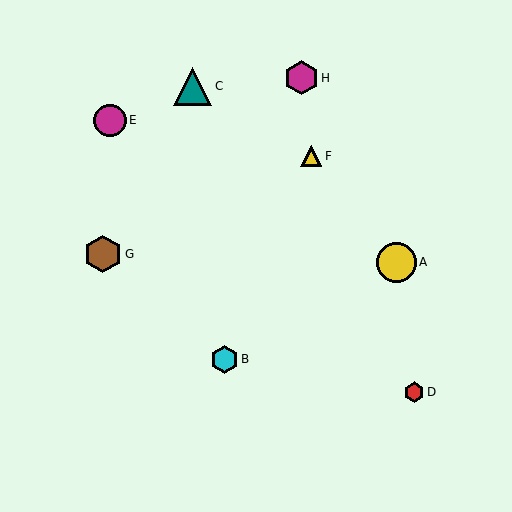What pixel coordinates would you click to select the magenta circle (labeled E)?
Click at (110, 120) to select the magenta circle E.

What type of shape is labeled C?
Shape C is a teal triangle.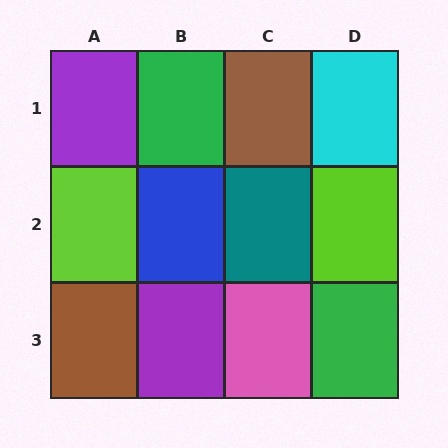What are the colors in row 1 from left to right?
Purple, green, brown, cyan.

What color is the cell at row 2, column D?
Lime.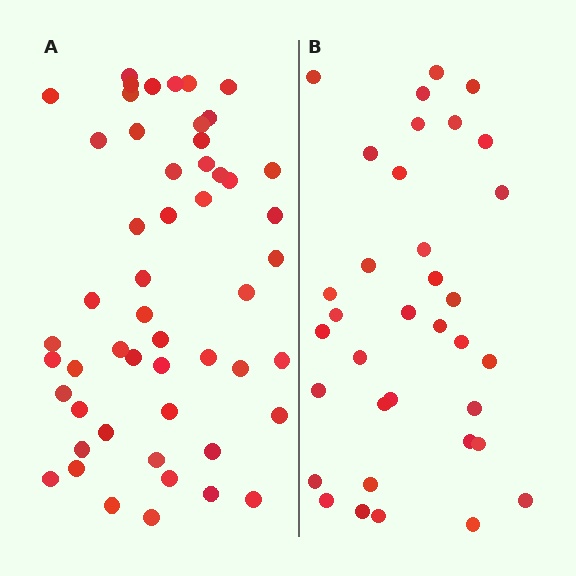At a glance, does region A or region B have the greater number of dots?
Region A (the left region) has more dots.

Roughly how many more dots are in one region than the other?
Region A has approximately 15 more dots than region B.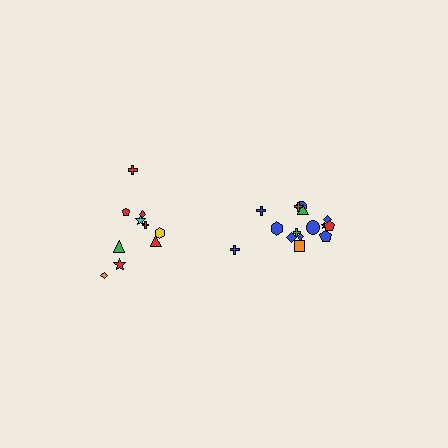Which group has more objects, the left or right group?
The right group.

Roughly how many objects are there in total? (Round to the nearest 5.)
Roughly 25 objects in total.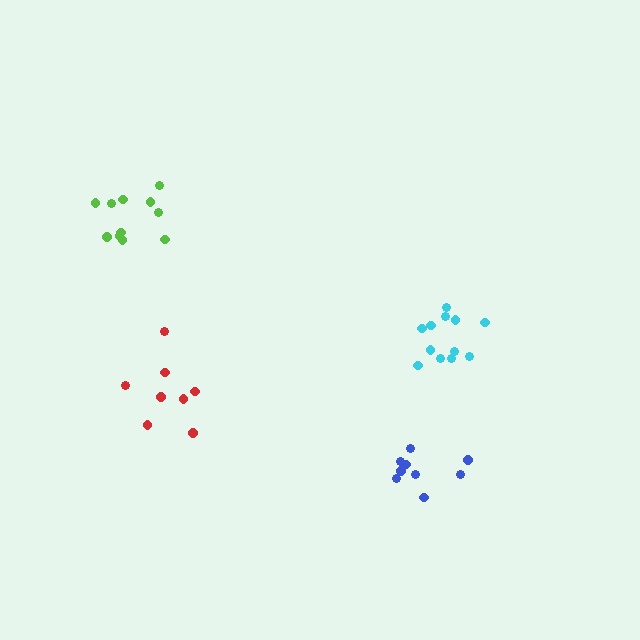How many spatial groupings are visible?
There are 4 spatial groupings.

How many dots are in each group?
Group 1: 11 dots, Group 2: 9 dots, Group 3: 12 dots, Group 4: 8 dots (40 total).